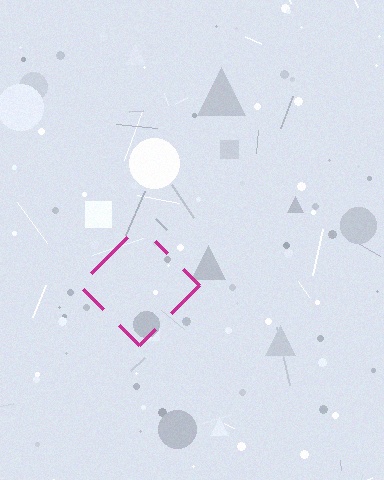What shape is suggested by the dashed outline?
The dashed outline suggests a diamond.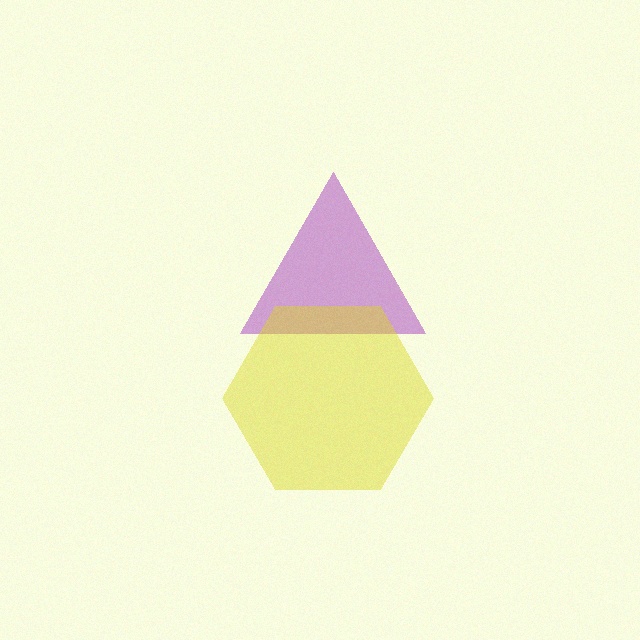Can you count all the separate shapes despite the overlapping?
Yes, there are 2 separate shapes.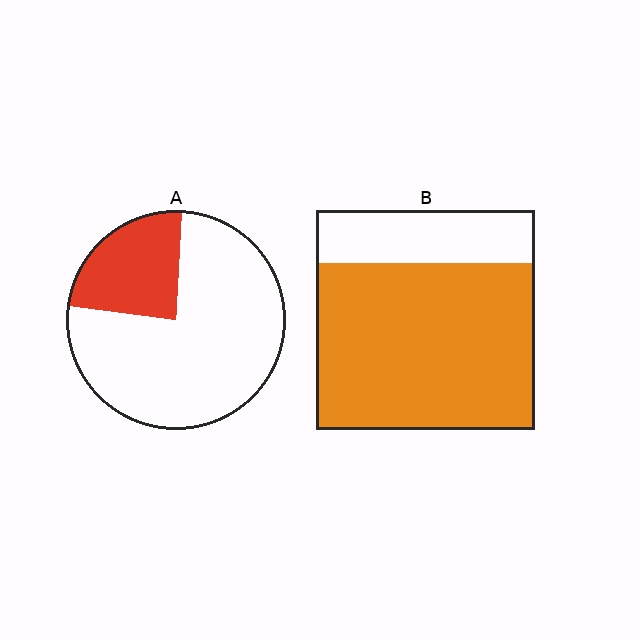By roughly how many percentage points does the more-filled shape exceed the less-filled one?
By roughly 50 percentage points (B over A).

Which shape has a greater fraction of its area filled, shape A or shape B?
Shape B.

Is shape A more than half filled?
No.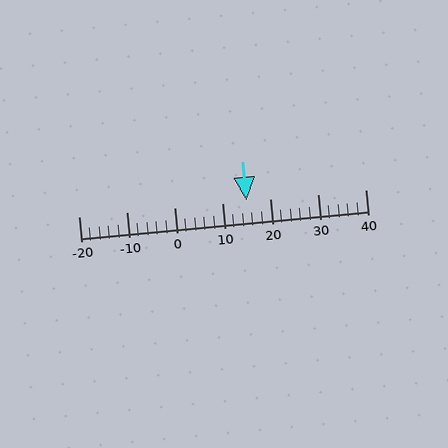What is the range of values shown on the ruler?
The ruler shows values from -20 to 40.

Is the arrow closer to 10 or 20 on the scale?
The arrow is closer to 20.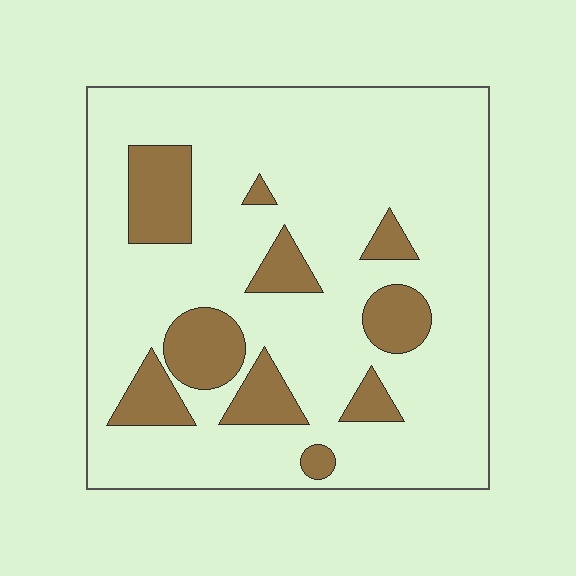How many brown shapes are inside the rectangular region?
10.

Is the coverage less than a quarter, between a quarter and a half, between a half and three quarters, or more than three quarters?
Less than a quarter.